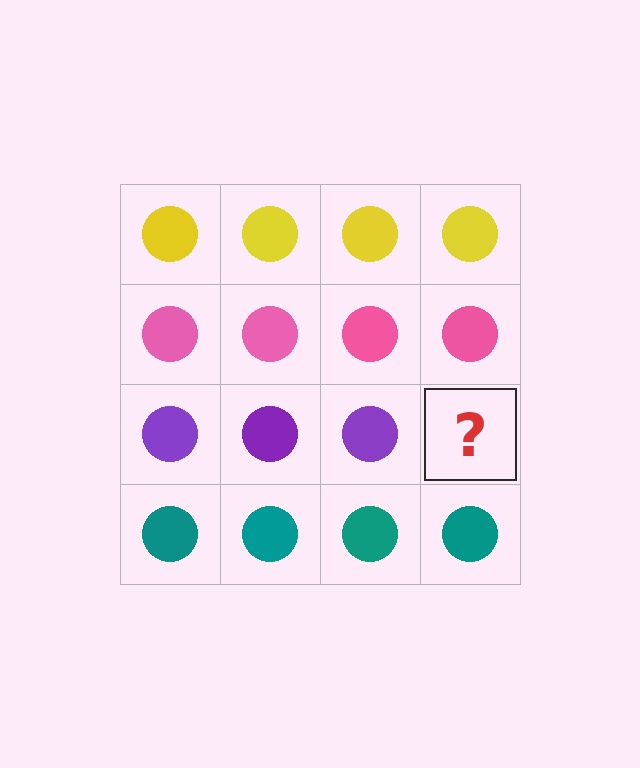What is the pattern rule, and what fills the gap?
The rule is that each row has a consistent color. The gap should be filled with a purple circle.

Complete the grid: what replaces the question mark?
The question mark should be replaced with a purple circle.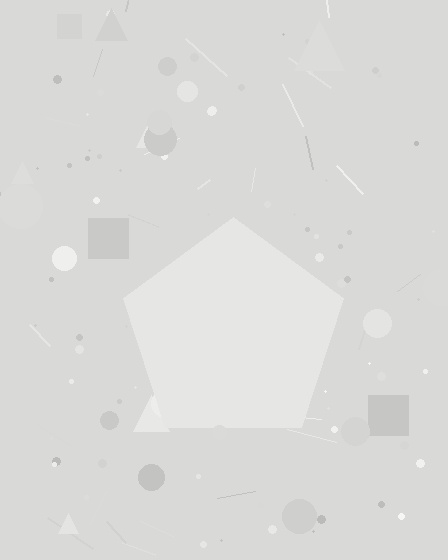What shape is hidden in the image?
A pentagon is hidden in the image.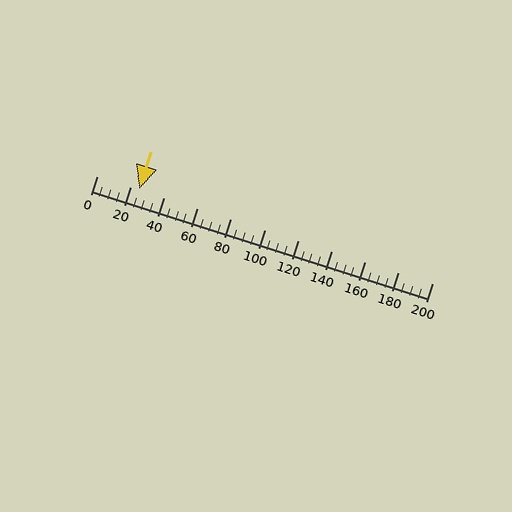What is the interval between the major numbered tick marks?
The major tick marks are spaced 20 units apart.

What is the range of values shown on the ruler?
The ruler shows values from 0 to 200.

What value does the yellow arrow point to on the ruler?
The yellow arrow points to approximately 25.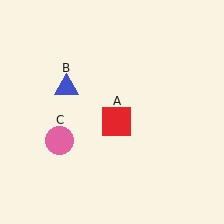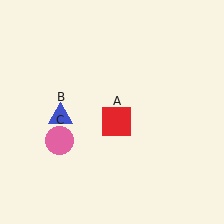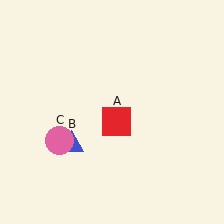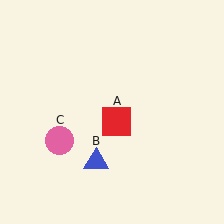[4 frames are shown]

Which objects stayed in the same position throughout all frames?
Red square (object A) and pink circle (object C) remained stationary.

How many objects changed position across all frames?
1 object changed position: blue triangle (object B).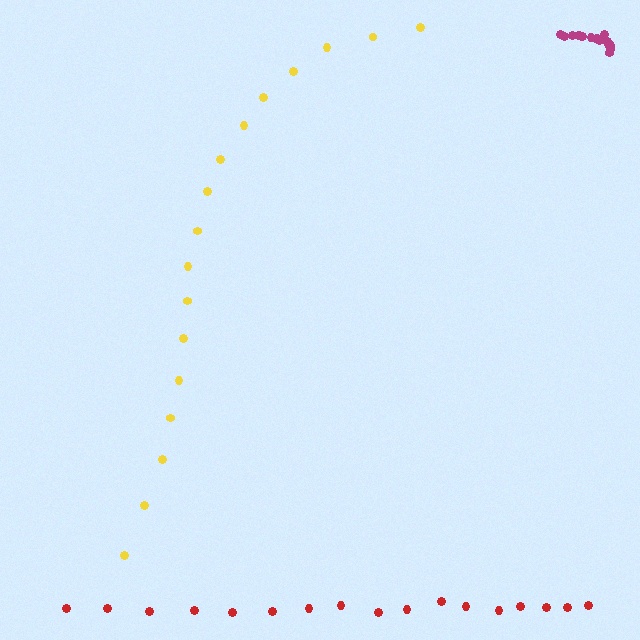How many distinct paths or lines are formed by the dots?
There are 3 distinct paths.